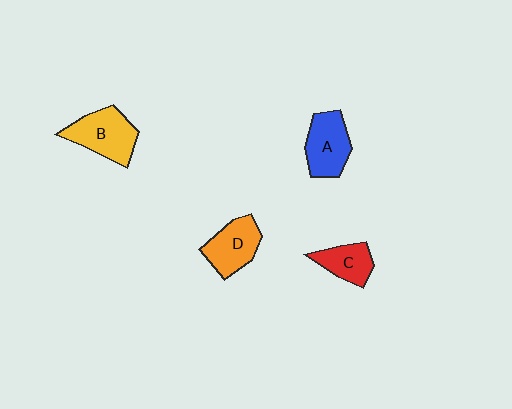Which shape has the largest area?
Shape B (yellow).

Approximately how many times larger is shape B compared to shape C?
Approximately 1.5 times.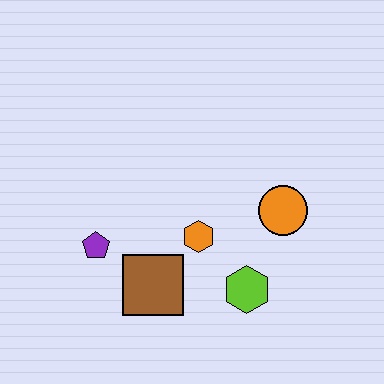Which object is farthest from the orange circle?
The purple pentagon is farthest from the orange circle.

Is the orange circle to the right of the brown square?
Yes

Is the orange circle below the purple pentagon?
No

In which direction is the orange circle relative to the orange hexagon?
The orange circle is to the right of the orange hexagon.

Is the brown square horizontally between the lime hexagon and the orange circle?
No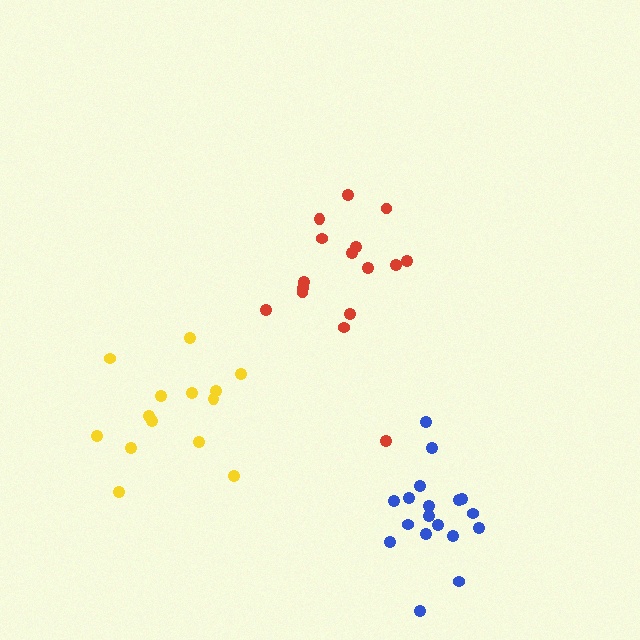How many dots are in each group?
Group 1: 16 dots, Group 2: 14 dots, Group 3: 18 dots (48 total).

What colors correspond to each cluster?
The clusters are colored: red, yellow, blue.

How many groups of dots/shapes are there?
There are 3 groups.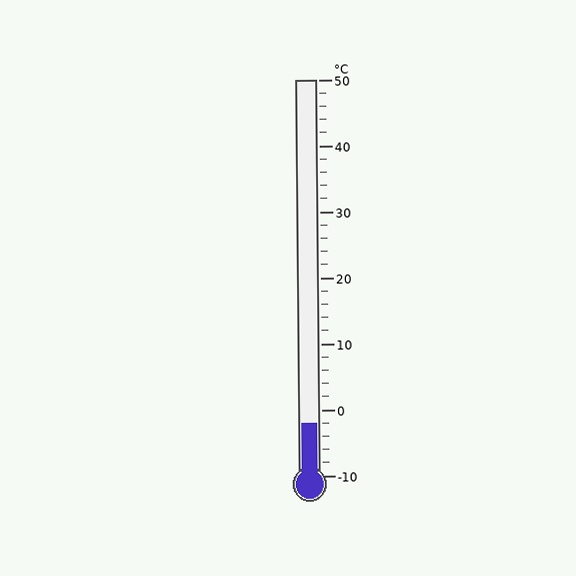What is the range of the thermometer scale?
The thermometer scale ranges from -10°C to 50°C.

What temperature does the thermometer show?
The thermometer shows approximately -2°C.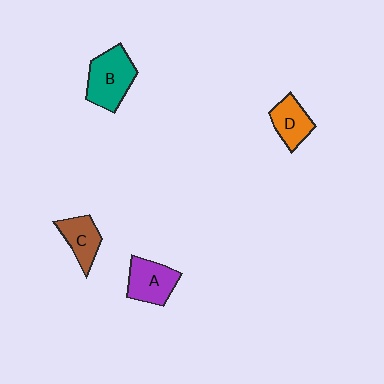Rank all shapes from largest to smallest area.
From largest to smallest: B (teal), A (purple), D (orange), C (brown).